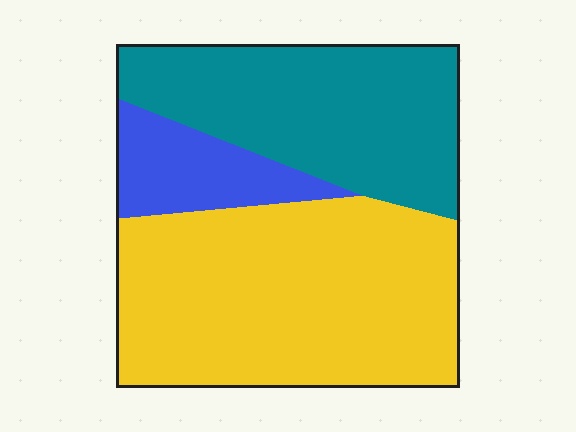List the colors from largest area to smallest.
From largest to smallest: yellow, teal, blue.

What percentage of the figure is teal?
Teal takes up about one third (1/3) of the figure.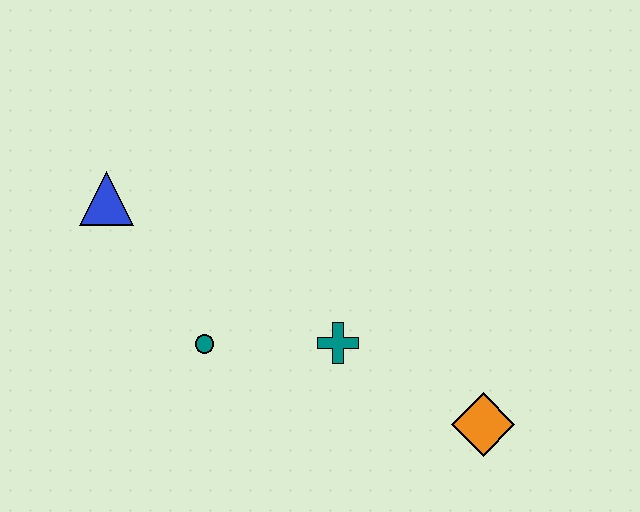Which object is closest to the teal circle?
The teal cross is closest to the teal circle.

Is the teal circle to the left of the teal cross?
Yes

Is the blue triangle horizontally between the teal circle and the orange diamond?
No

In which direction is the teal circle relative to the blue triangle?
The teal circle is below the blue triangle.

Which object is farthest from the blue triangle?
The orange diamond is farthest from the blue triangle.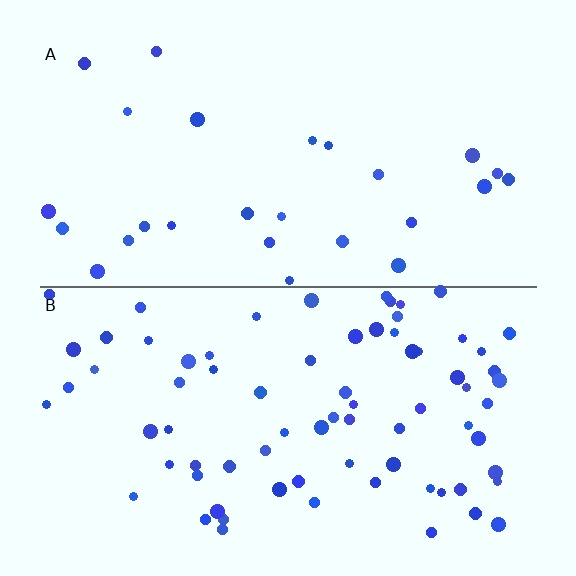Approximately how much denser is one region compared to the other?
Approximately 2.9× — region B over region A.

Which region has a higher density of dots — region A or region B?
B (the bottom).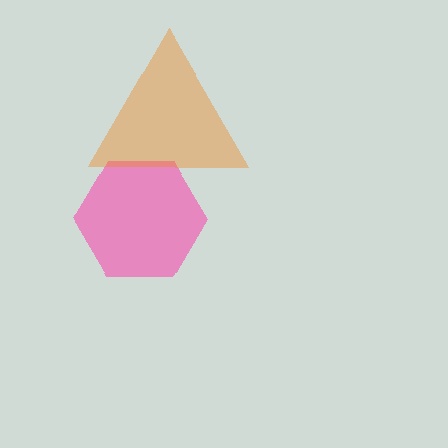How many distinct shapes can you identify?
There are 2 distinct shapes: a pink hexagon, an orange triangle.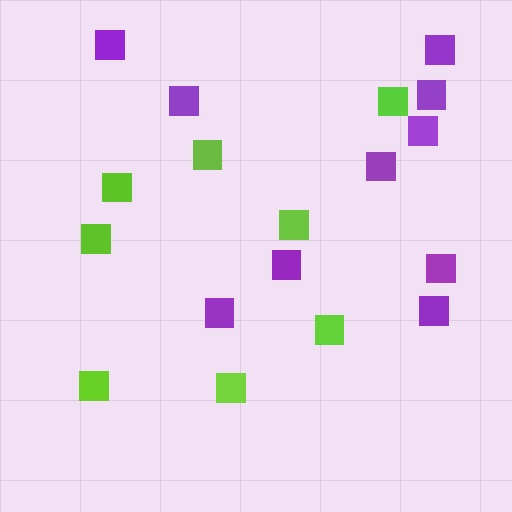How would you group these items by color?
There are 2 groups: one group of lime squares (8) and one group of purple squares (10).